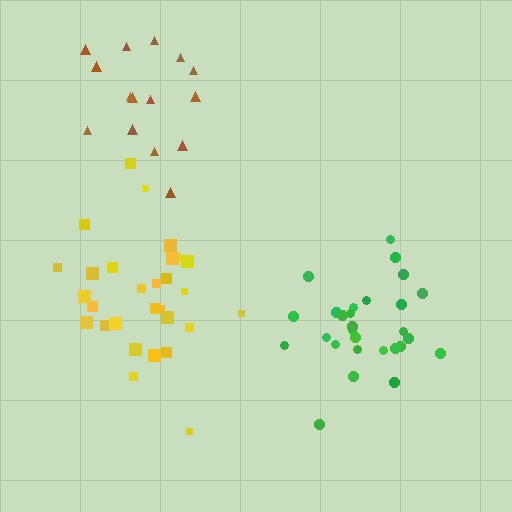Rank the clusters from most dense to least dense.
green, yellow, brown.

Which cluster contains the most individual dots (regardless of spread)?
Yellow (30).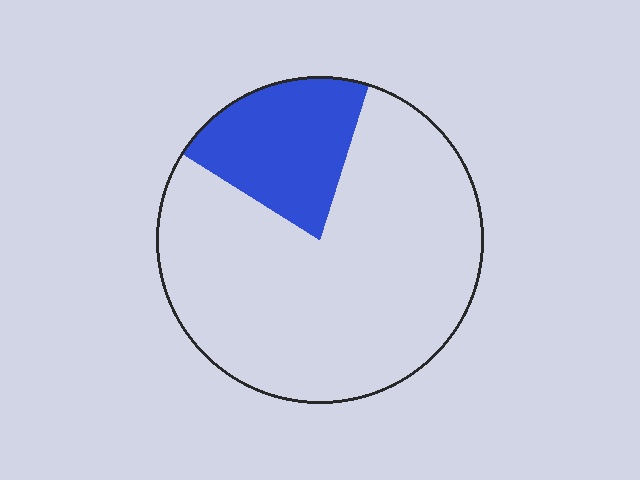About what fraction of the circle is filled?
About one fifth (1/5).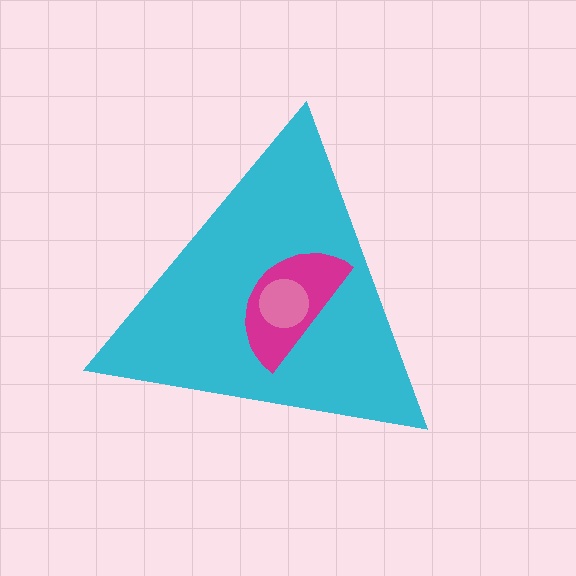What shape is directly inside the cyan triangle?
The magenta semicircle.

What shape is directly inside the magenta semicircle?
The pink circle.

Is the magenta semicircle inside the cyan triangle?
Yes.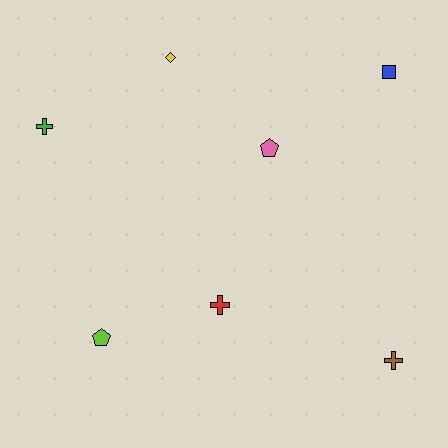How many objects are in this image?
There are 7 objects.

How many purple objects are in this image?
There are no purple objects.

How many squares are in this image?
There is 1 square.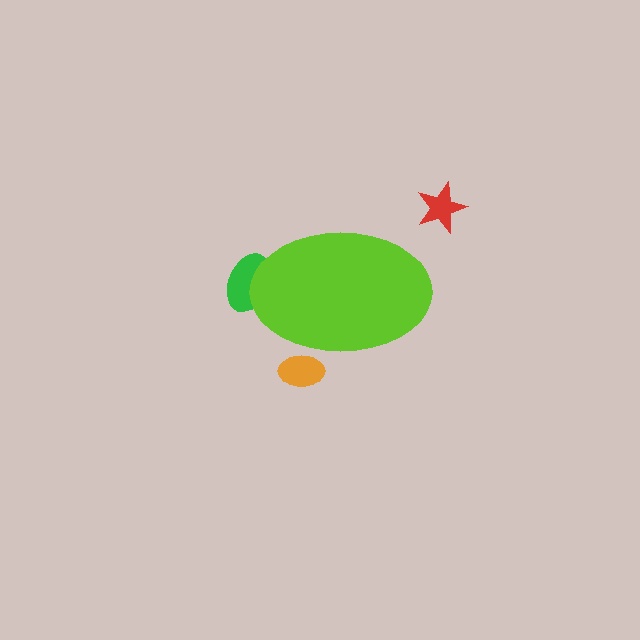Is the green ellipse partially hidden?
Yes, the green ellipse is partially hidden behind the lime ellipse.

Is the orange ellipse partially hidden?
Yes, the orange ellipse is partially hidden behind the lime ellipse.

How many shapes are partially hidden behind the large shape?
2 shapes are partially hidden.